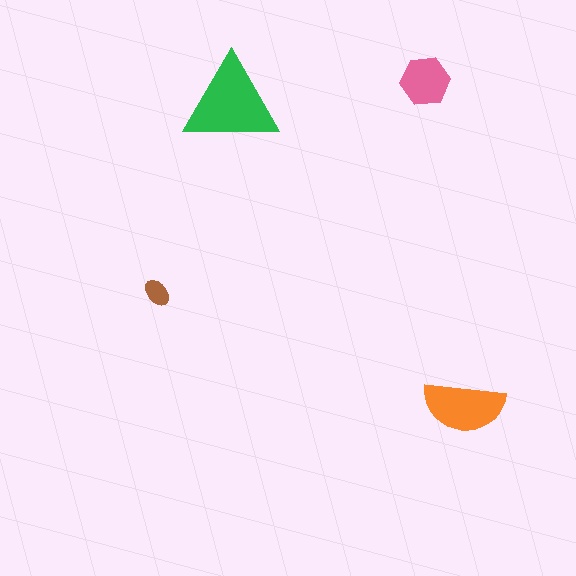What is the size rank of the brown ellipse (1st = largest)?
4th.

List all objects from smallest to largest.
The brown ellipse, the pink hexagon, the orange semicircle, the green triangle.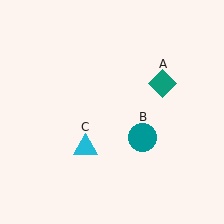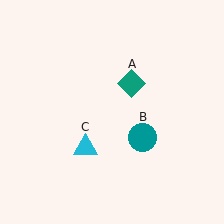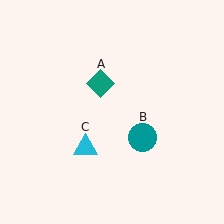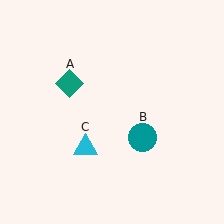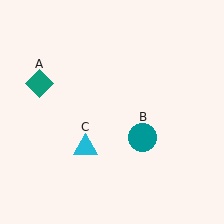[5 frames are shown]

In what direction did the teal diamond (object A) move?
The teal diamond (object A) moved left.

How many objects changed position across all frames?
1 object changed position: teal diamond (object A).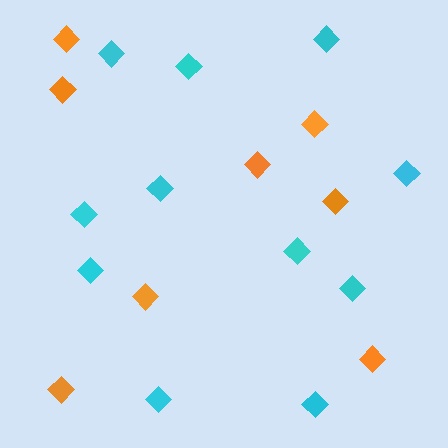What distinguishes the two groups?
There are 2 groups: one group of cyan diamonds (11) and one group of orange diamonds (8).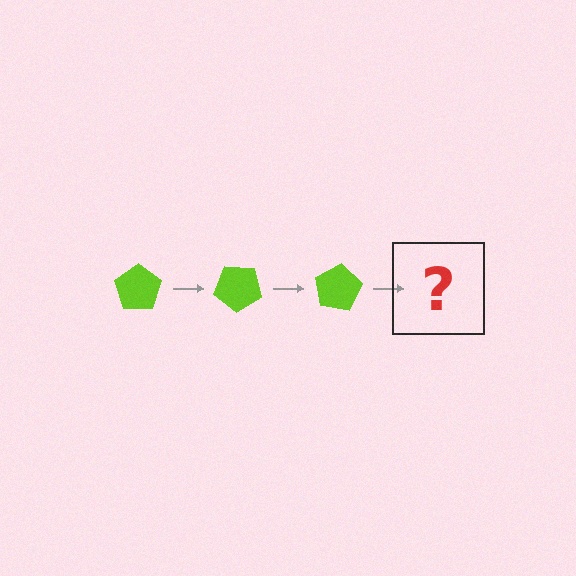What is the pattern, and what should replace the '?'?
The pattern is that the pentagon rotates 40 degrees each step. The '?' should be a lime pentagon rotated 120 degrees.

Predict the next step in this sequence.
The next step is a lime pentagon rotated 120 degrees.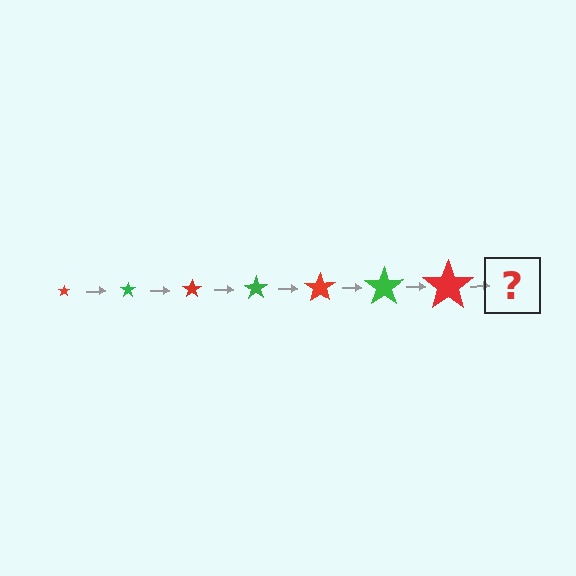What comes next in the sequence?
The next element should be a green star, larger than the previous one.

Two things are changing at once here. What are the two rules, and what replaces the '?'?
The two rules are that the star grows larger each step and the color cycles through red and green. The '?' should be a green star, larger than the previous one.